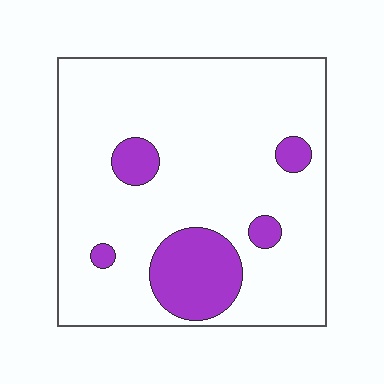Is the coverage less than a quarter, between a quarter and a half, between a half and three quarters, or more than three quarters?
Less than a quarter.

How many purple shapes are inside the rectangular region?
5.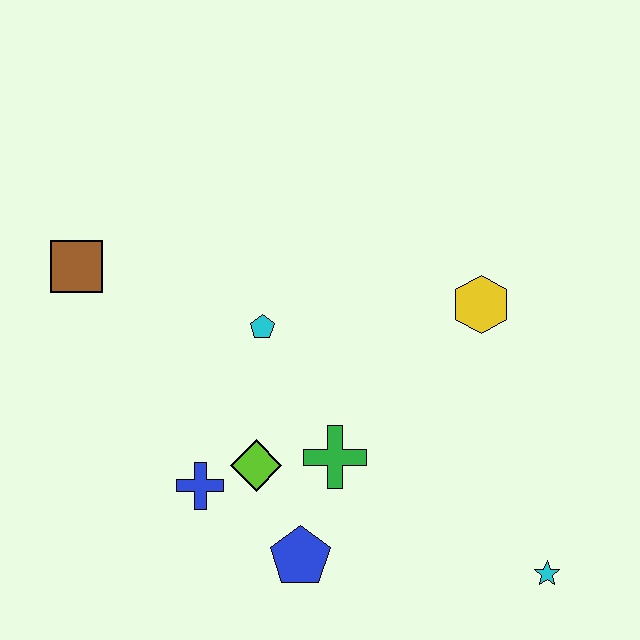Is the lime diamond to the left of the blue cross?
No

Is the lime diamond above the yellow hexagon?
No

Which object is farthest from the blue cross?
The cyan star is farthest from the blue cross.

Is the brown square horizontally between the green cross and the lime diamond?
No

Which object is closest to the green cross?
The lime diamond is closest to the green cross.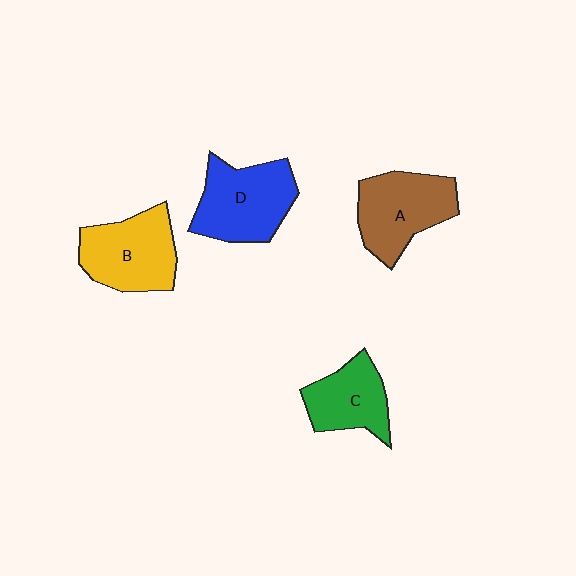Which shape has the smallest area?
Shape C (green).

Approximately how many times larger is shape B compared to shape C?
Approximately 1.3 times.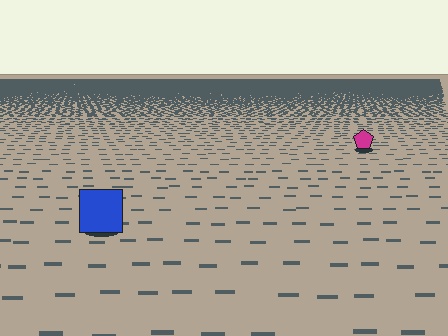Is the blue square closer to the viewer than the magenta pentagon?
Yes. The blue square is closer — you can tell from the texture gradient: the ground texture is coarser near it.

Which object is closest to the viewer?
The blue square is closest. The texture marks near it are larger and more spread out.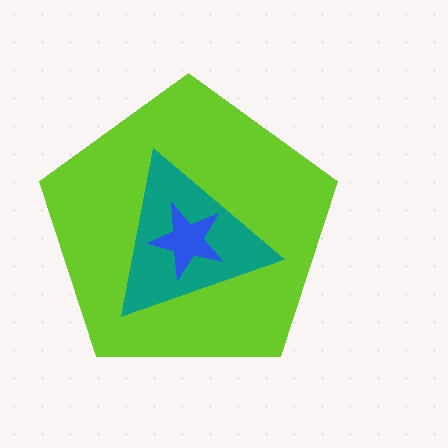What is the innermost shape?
The blue star.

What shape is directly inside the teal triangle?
The blue star.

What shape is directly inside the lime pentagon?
The teal triangle.